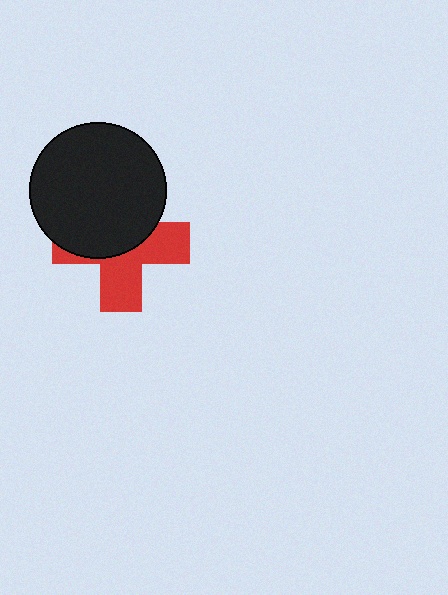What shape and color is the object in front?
The object in front is a black circle.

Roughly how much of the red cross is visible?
About half of it is visible (roughly 48%).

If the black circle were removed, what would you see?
You would see the complete red cross.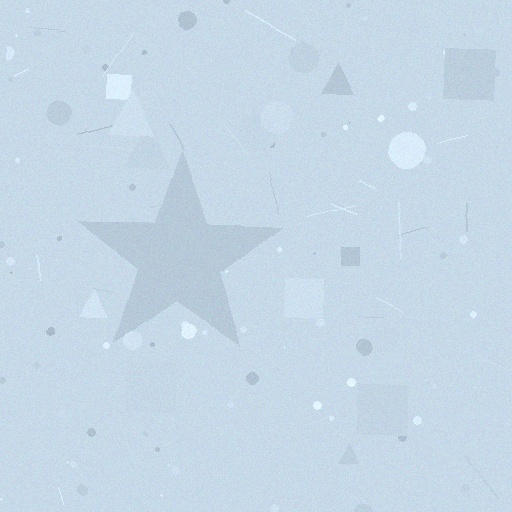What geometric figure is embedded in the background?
A star is embedded in the background.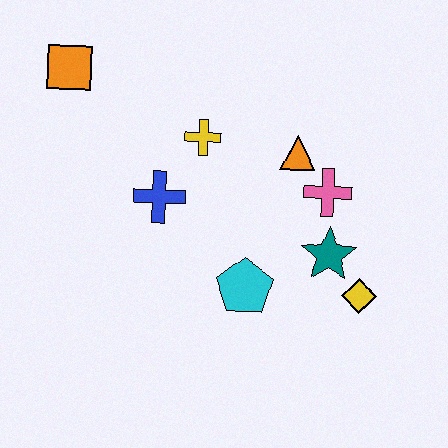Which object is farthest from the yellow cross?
The yellow diamond is farthest from the yellow cross.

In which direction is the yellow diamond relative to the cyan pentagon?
The yellow diamond is to the right of the cyan pentagon.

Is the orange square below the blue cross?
No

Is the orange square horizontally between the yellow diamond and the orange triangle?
No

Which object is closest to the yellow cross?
The blue cross is closest to the yellow cross.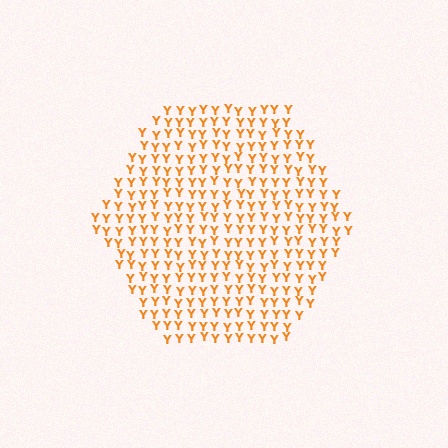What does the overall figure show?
The overall figure shows a hexagon.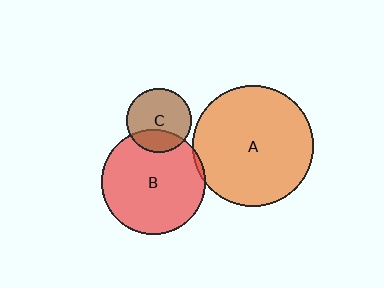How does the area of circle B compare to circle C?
Approximately 2.6 times.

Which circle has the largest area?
Circle A (orange).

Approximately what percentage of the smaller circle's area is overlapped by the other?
Approximately 25%.